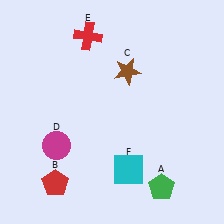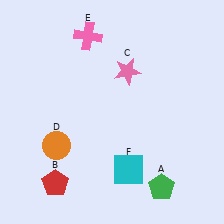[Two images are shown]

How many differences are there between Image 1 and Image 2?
There are 3 differences between the two images.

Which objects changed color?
C changed from brown to pink. D changed from magenta to orange. E changed from red to pink.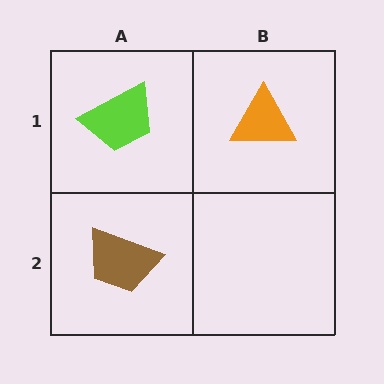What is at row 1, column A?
A lime trapezoid.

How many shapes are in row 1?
2 shapes.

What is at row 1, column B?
An orange triangle.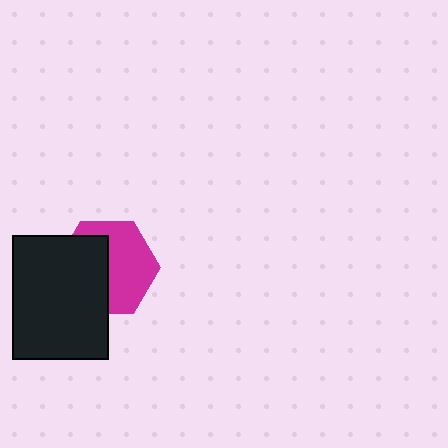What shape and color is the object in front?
The object in front is a black rectangle.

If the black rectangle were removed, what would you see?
You would see the complete magenta hexagon.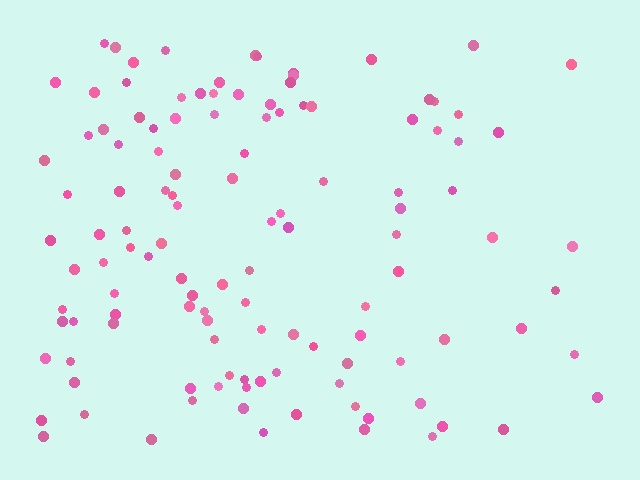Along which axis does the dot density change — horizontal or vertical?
Horizontal.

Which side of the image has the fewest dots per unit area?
The right.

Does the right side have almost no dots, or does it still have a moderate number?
Still a moderate number, just noticeably fewer than the left.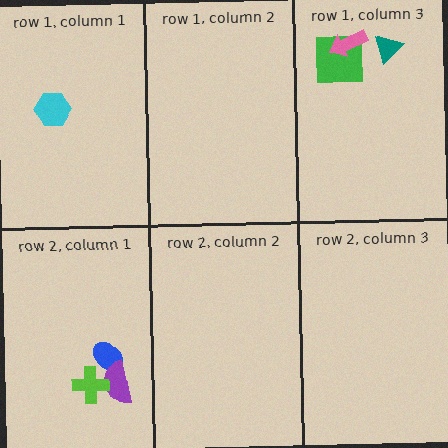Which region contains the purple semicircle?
The row 2, column 1 region.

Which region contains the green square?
The row 1, column 3 region.